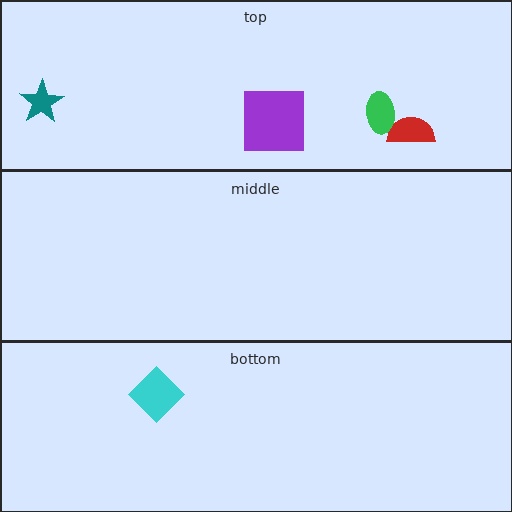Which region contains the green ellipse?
The top region.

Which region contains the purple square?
The top region.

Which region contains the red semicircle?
The top region.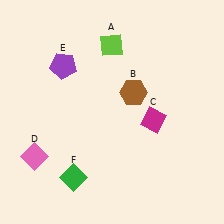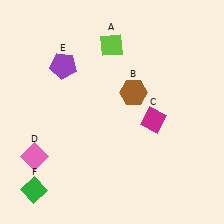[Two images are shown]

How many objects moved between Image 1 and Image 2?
1 object moved between the two images.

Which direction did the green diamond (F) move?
The green diamond (F) moved left.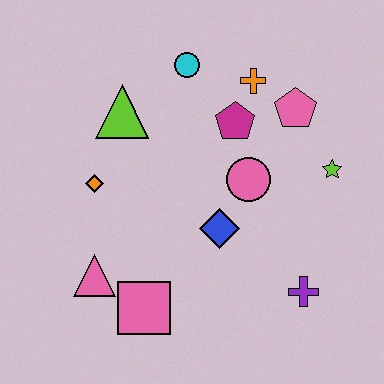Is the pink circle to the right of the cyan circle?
Yes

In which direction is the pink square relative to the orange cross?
The pink square is below the orange cross.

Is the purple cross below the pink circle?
Yes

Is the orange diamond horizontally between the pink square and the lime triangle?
No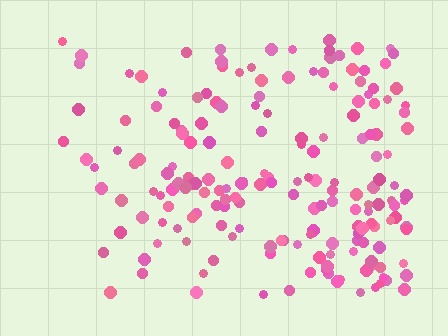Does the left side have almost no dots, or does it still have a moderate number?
Still a moderate number, just noticeably fewer than the right.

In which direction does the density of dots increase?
From left to right, with the right side densest.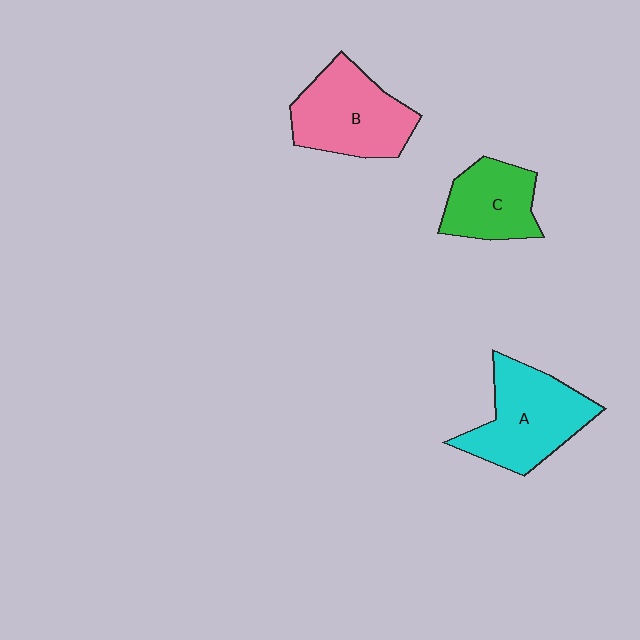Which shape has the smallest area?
Shape C (green).